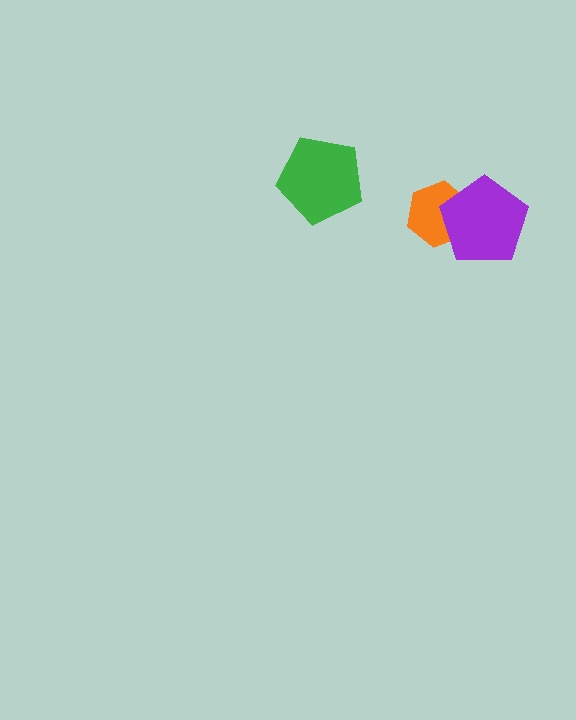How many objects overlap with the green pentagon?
0 objects overlap with the green pentagon.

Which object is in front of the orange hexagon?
The purple pentagon is in front of the orange hexagon.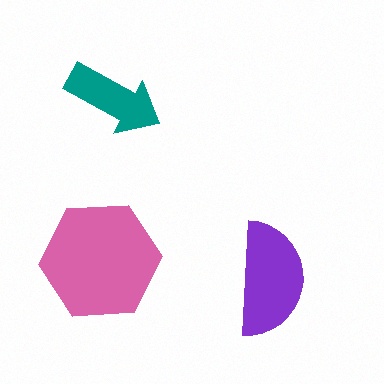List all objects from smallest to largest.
The teal arrow, the purple semicircle, the pink hexagon.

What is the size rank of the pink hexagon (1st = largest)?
1st.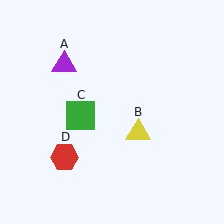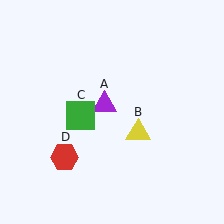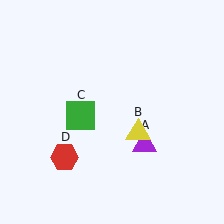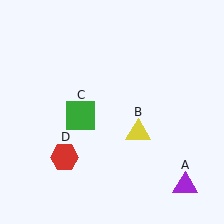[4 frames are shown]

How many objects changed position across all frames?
1 object changed position: purple triangle (object A).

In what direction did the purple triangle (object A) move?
The purple triangle (object A) moved down and to the right.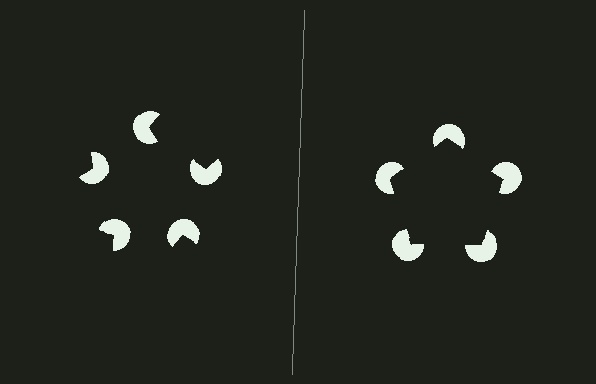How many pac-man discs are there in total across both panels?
10 — 5 on each side.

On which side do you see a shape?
An illusory pentagon appears on the right side. On the left side the wedge cuts are rotated, so no coherent shape forms.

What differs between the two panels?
The pac-man discs are positioned identically on both sides; only the wedge orientations differ. On the right they align to a pentagon; on the left they are misaligned.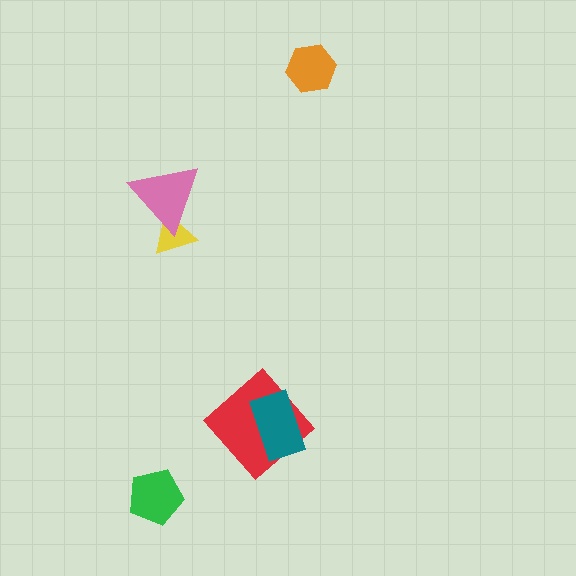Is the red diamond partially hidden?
Yes, it is partially covered by another shape.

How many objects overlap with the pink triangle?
1 object overlaps with the pink triangle.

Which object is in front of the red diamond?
The teal rectangle is in front of the red diamond.